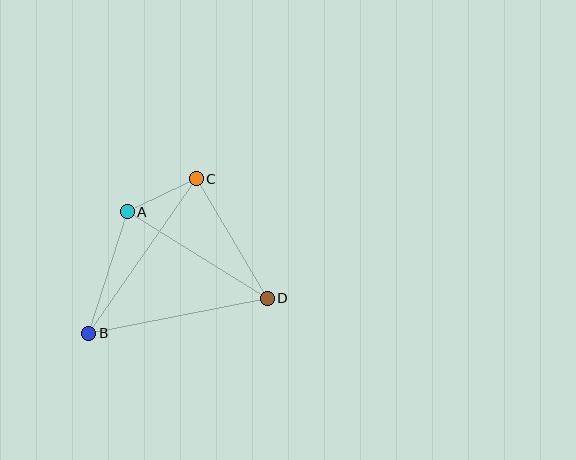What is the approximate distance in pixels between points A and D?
The distance between A and D is approximately 165 pixels.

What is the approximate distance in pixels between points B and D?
The distance between B and D is approximately 182 pixels.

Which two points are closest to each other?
Points A and C are closest to each other.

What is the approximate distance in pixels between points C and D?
The distance between C and D is approximately 139 pixels.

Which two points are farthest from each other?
Points B and C are farthest from each other.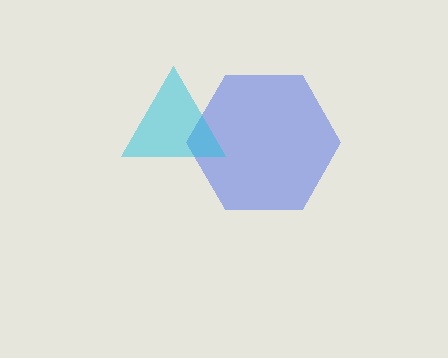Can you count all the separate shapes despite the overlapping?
Yes, there are 2 separate shapes.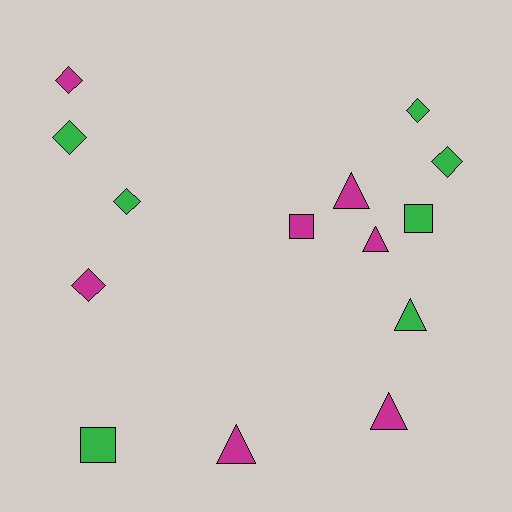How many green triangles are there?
There is 1 green triangle.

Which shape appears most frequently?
Diamond, with 6 objects.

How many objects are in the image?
There are 14 objects.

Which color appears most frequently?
Green, with 7 objects.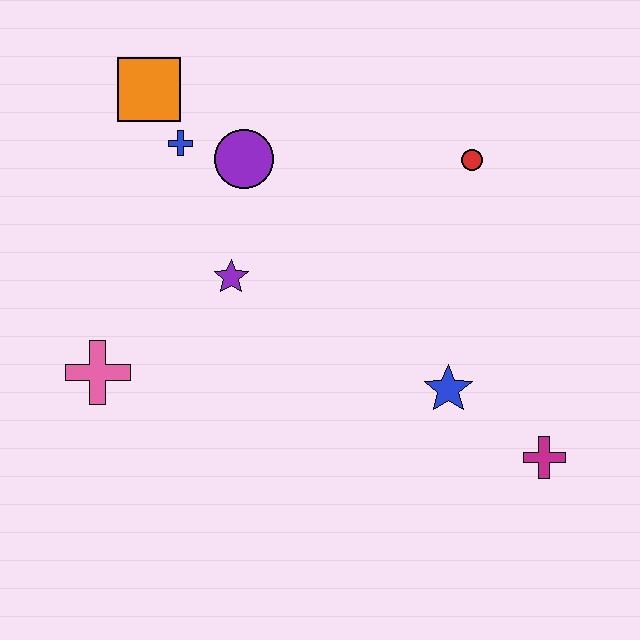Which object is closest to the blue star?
The magenta cross is closest to the blue star.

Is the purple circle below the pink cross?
No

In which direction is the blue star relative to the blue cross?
The blue star is to the right of the blue cross.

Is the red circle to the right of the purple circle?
Yes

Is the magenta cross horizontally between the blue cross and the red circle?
No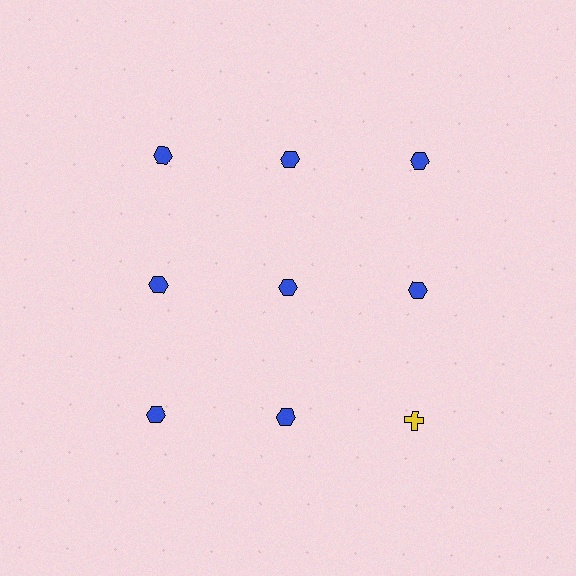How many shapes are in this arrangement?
There are 9 shapes arranged in a grid pattern.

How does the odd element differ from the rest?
It differs in both color (yellow instead of blue) and shape (cross instead of hexagon).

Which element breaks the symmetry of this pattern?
The yellow cross in the third row, center column breaks the symmetry. All other shapes are blue hexagons.